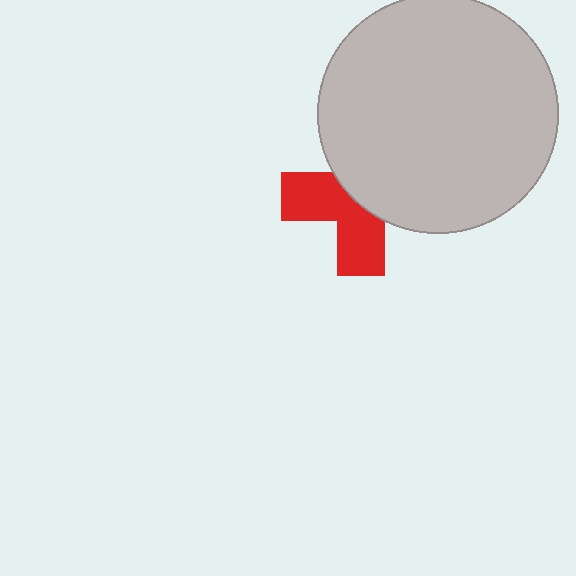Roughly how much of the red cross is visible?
About half of it is visible (roughly 47%).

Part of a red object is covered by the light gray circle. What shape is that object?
It is a cross.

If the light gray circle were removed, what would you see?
You would see the complete red cross.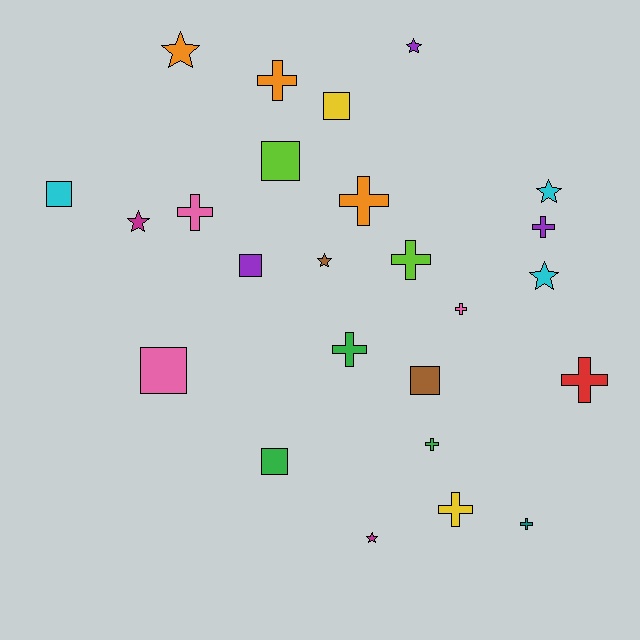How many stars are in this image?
There are 7 stars.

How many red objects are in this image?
There is 1 red object.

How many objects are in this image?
There are 25 objects.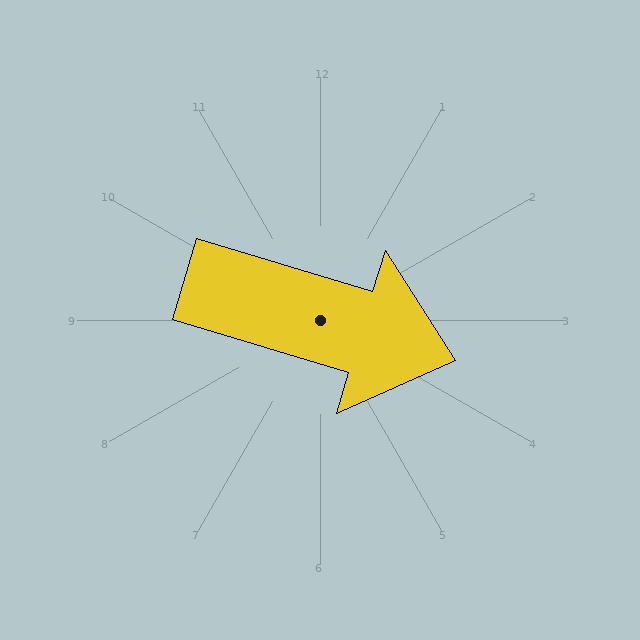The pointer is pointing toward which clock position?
Roughly 4 o'clock.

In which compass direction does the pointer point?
East.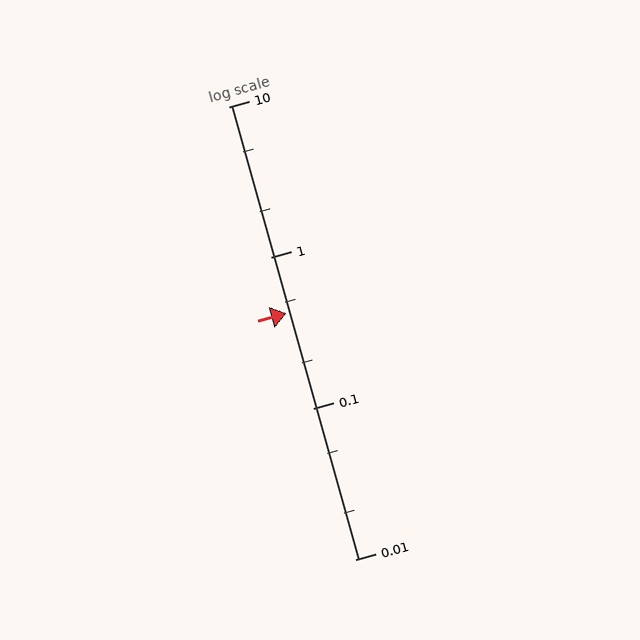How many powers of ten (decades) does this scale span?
The scale spans 3 decades, from 0.01 to 10.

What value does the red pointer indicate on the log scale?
The pointer indicates approximately 0.43.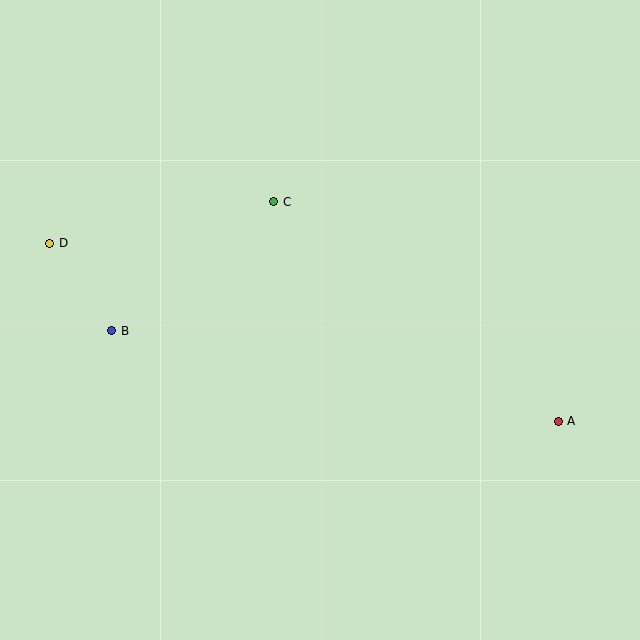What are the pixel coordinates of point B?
Point B is at (112, 331).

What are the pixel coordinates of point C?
Point C is at (274, 202).